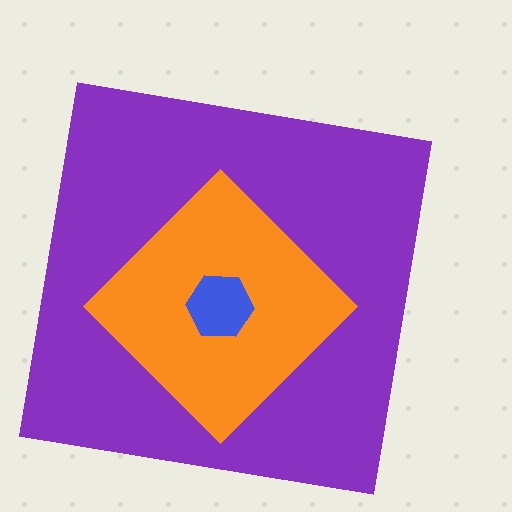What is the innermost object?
The blue hexagon.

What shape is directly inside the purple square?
The orange diamond.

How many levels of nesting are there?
3.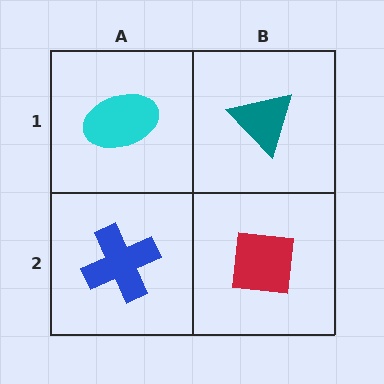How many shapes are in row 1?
2 shapes.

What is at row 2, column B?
A red square.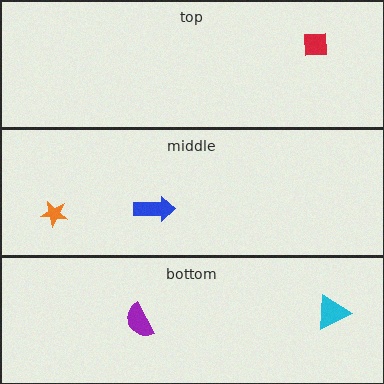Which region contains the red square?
The top region.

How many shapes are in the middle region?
2.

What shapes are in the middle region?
The orange star, the blue arrow.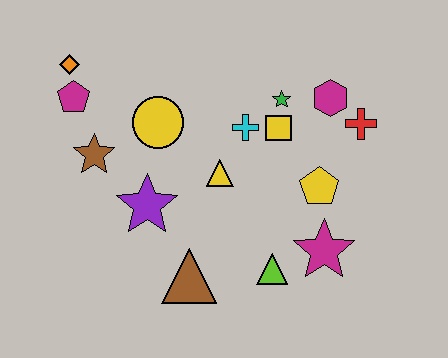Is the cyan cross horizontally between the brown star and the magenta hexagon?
Yes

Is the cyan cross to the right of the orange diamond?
Yes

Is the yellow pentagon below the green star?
Yes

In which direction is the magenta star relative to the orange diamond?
The magenta star is to the right of the orange diamond.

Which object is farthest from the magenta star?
The orange diamond is farthest from the magenta star.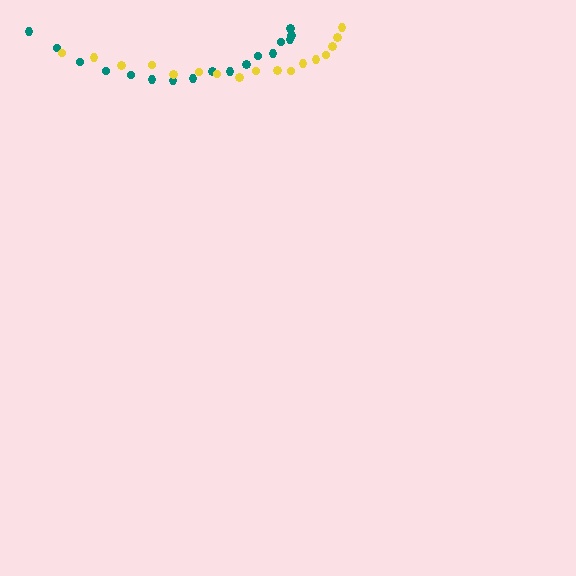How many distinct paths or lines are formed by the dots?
There are 2 distinct paths.